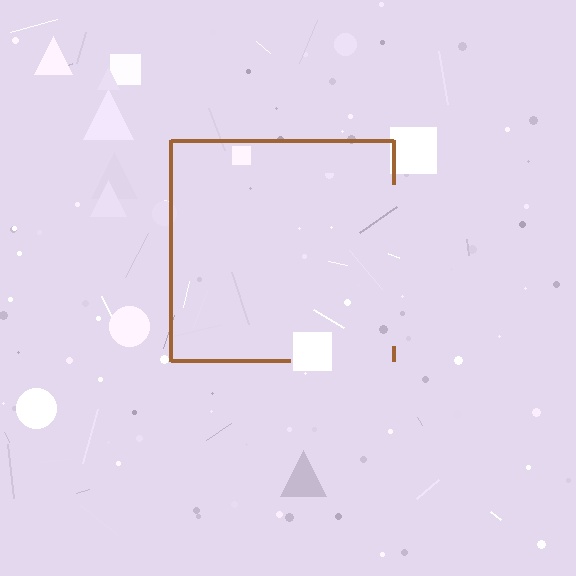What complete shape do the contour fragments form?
The contour fragments form a square.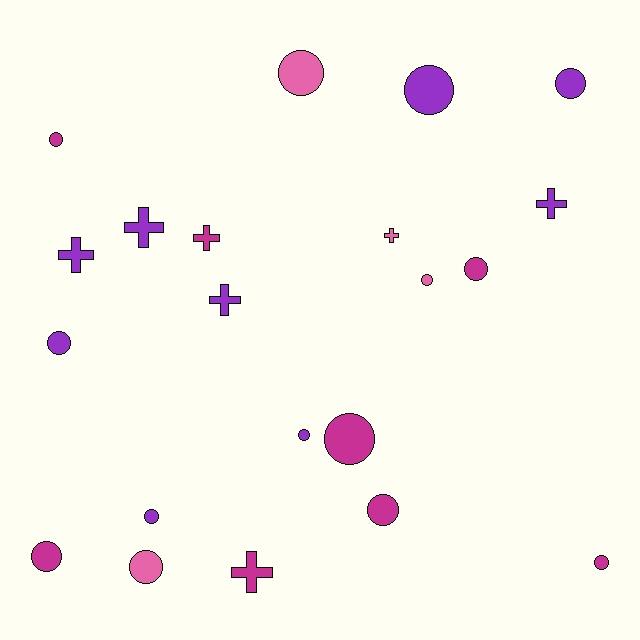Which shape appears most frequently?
Circle, with 14 objects.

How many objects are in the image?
There are 21 objects.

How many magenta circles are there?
There are 6 magenta circles.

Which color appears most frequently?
Purple, with 9 objects.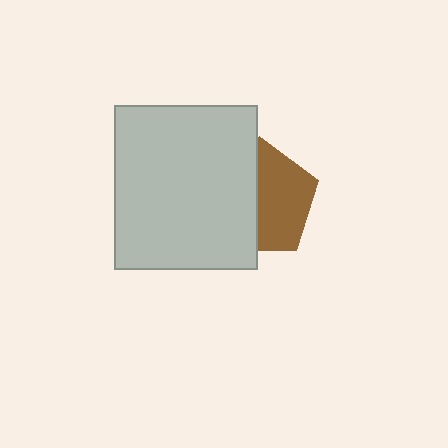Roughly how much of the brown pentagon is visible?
About half of it is visible (roughly 52%).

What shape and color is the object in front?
The object in front is a light gray rectangle.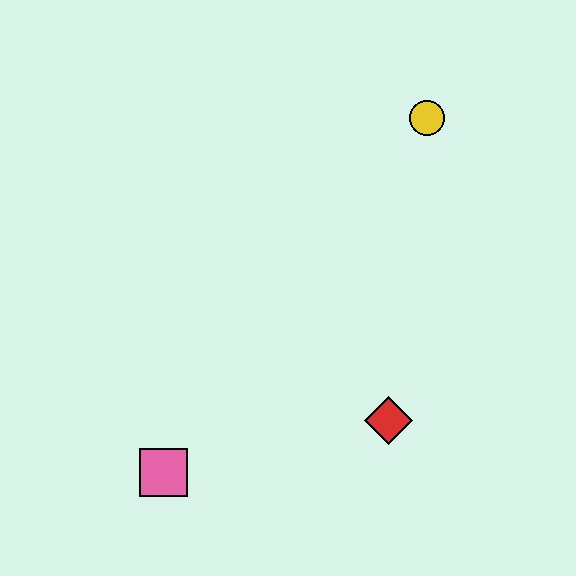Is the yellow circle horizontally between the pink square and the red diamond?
No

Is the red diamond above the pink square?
Yes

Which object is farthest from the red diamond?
The yellow circle is farthest from the red diamond.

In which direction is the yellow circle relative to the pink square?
The yellow circle is above the pink square.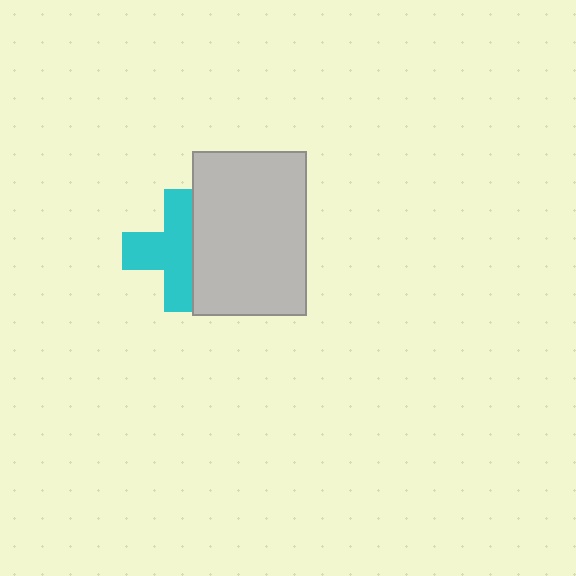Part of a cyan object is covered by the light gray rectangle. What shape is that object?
It is a cross.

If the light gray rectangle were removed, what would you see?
You would see the complete cyan cross.